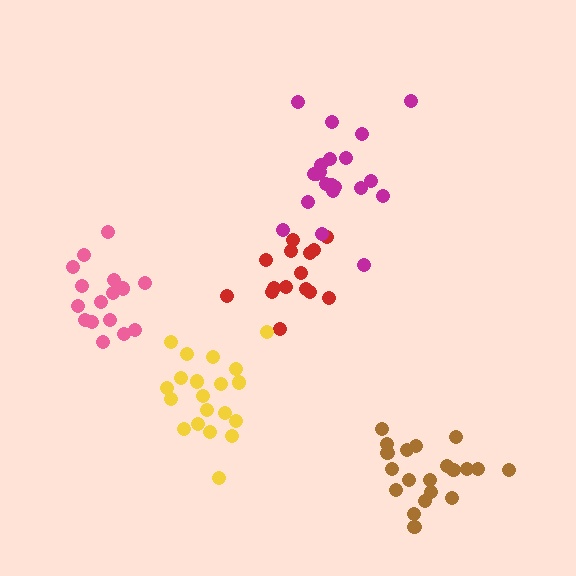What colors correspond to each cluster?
The clusters are colored: brown, red, pink, magenta, yellow.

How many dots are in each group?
Group 1: 20 dots, Group 2: 15 dots, Group 3: 17 dots, Group 4: 21 dots, Group 5: 20 dots (93 total).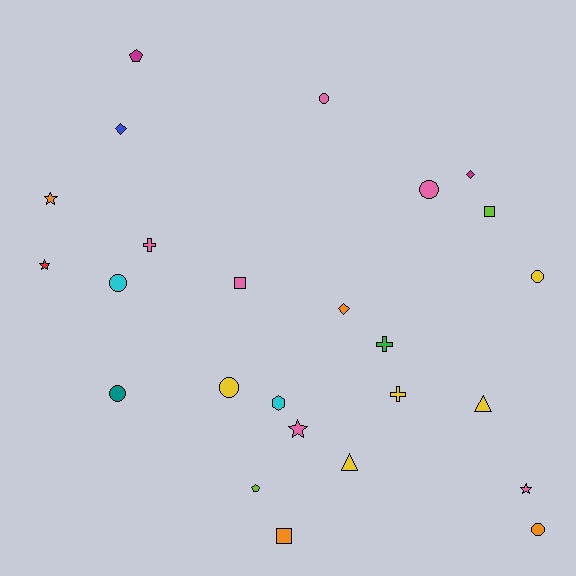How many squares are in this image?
There are 3 squares.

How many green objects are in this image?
There is 1 green object.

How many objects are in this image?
There are 25 objects.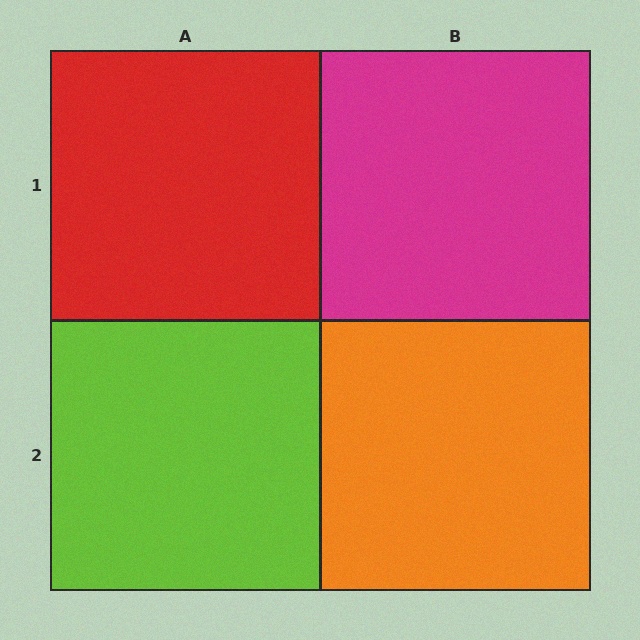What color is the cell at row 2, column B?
Orange.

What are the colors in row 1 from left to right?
Red, magenta.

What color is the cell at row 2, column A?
Lime.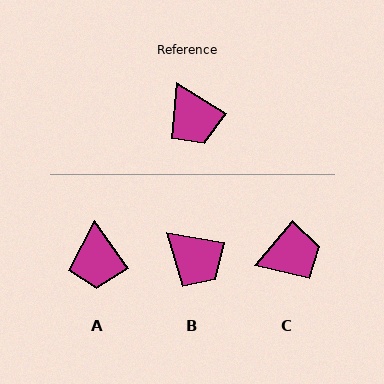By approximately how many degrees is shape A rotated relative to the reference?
Approximately 24 degrees clockwise.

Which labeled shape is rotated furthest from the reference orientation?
C, about 82 degrees away.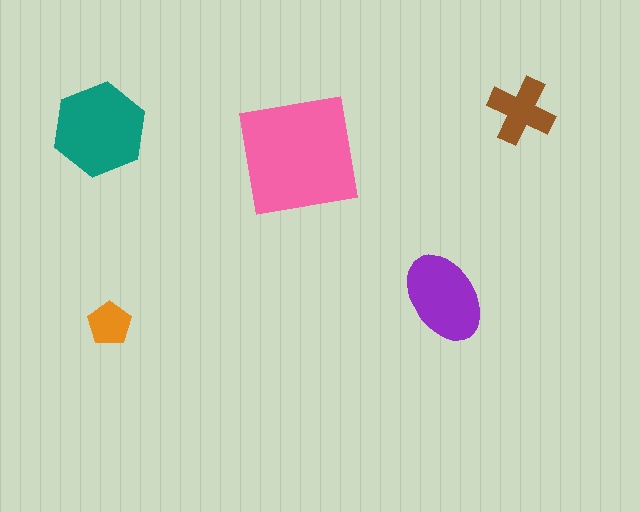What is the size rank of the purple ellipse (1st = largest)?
3rd.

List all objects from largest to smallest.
The pink square, the teal hexagon, the purple ellipse, the brown cross, the orange pentagon.